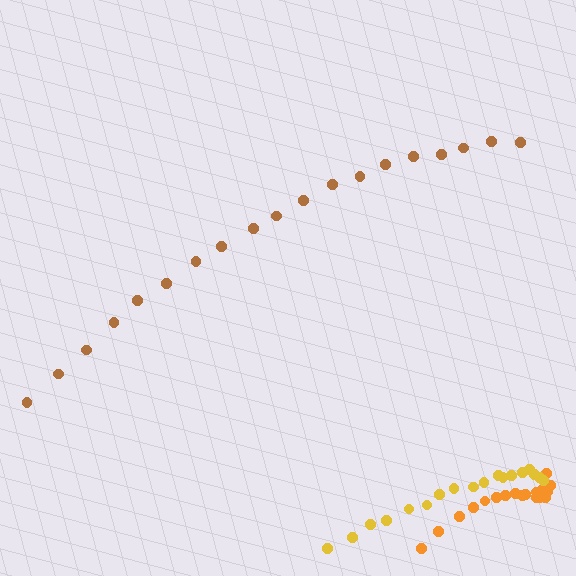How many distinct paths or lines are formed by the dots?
There are 3 distinct paths.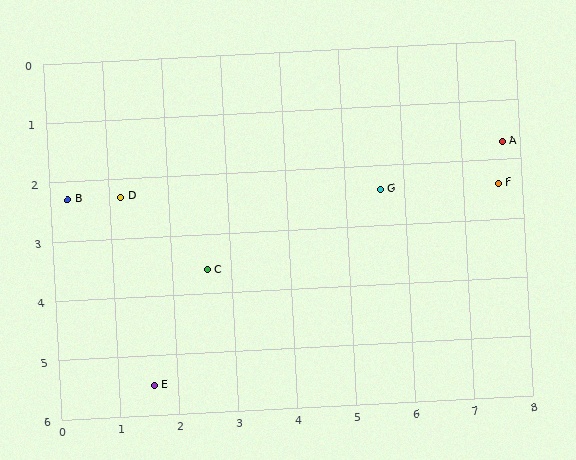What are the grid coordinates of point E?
Point E is at approximately (1.6, 5.5).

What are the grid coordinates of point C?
Point C is at approximately (2.6, 3.6).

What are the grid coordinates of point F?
Point F is at approximately (7.6, 2.4).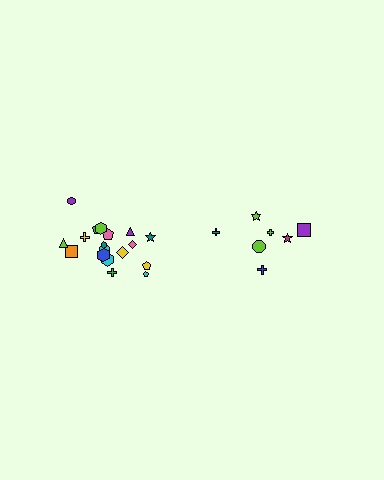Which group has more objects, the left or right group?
The left group.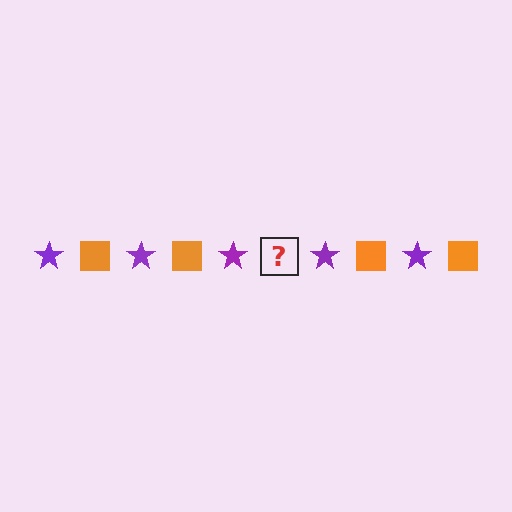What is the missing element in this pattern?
The missing element is an orange square.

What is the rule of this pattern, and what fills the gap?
The rule is that the pattern alternates between purple star and orange square. The gap should be filled with an orange square.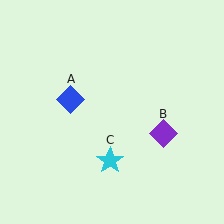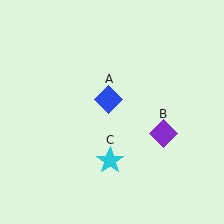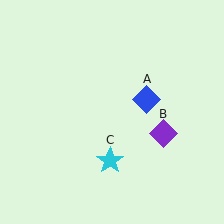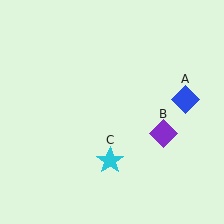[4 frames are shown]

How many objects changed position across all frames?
1 object changed position: blue diamond (object A).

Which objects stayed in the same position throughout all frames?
Purple diamond (object B) and cyan star (object C) remained stationary.